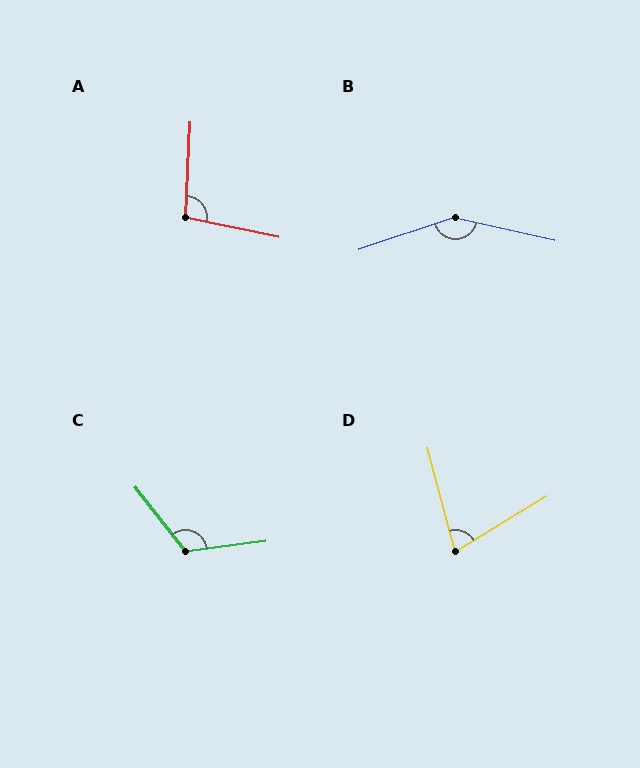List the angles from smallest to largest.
D (73°), A (99°), C (121°), B (149°).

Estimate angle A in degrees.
Approximately 99 degrees.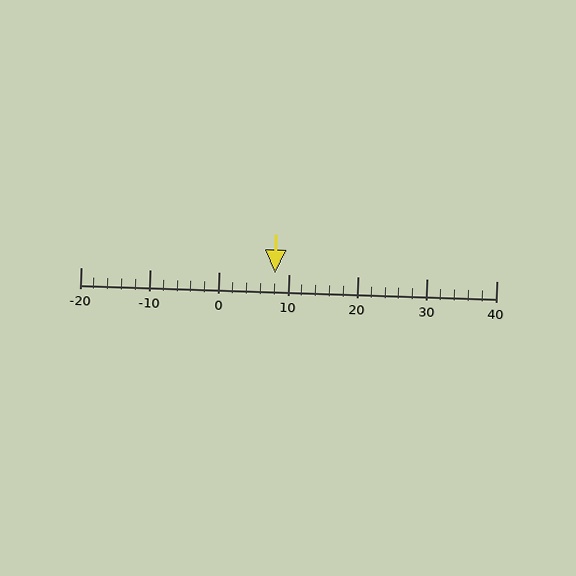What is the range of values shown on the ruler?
The ruler shows values from -20 to 40.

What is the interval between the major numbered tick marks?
The major tick marks are spaced 10 units apart.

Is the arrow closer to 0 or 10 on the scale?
The arrow is closer to 10.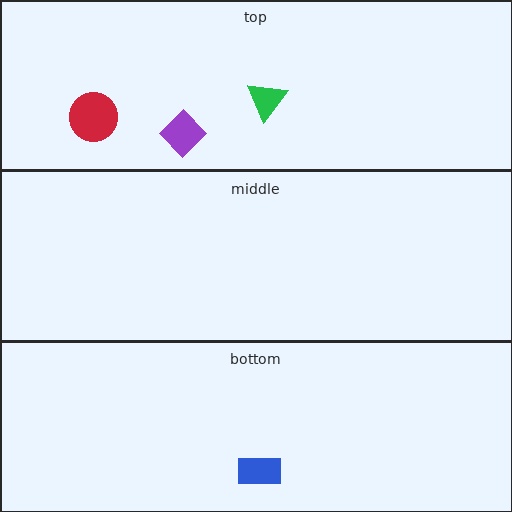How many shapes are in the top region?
3.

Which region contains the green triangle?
The top region.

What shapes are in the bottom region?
The blue rectangle.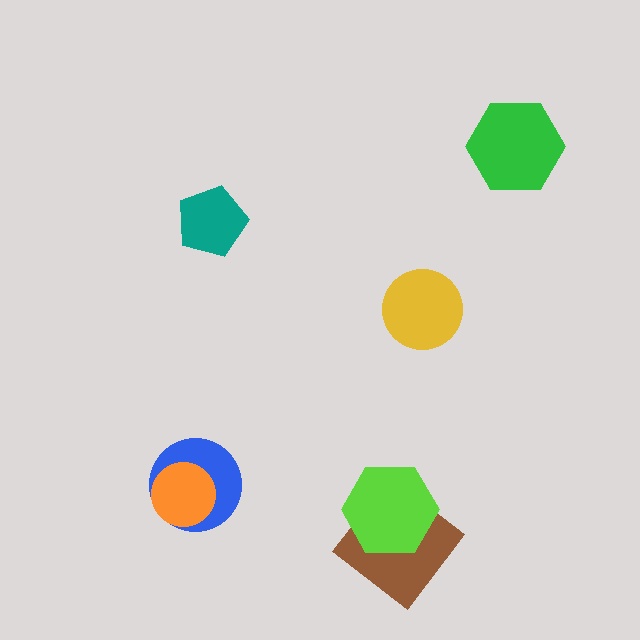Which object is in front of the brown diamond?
The lime hexagon is in front of the brown diamond.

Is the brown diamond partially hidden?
Yes, it is partially covered by another shape.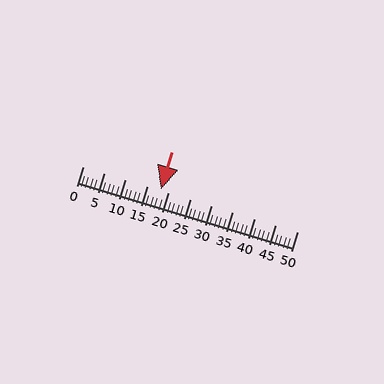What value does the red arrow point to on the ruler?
The red arrow points to approximately 18.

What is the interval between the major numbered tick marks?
The major tick marks are spaced 5 units apart.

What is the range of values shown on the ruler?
The ruler shows values from 0 to 50.